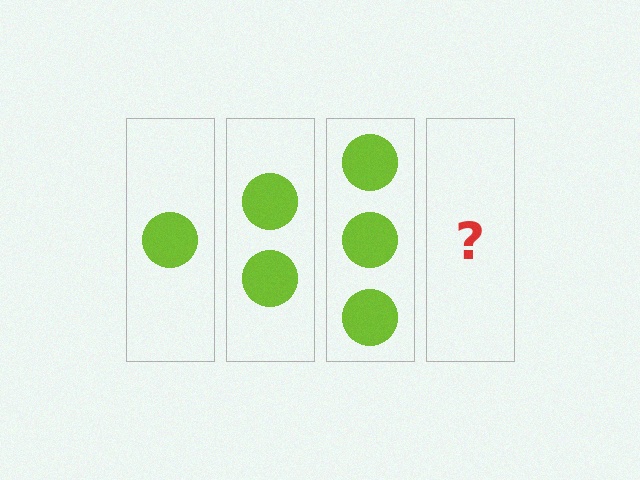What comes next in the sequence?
The next element should be 4 circles.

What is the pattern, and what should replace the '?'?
The pattern is that each step adds one more circle. The '?' should be 4 circles.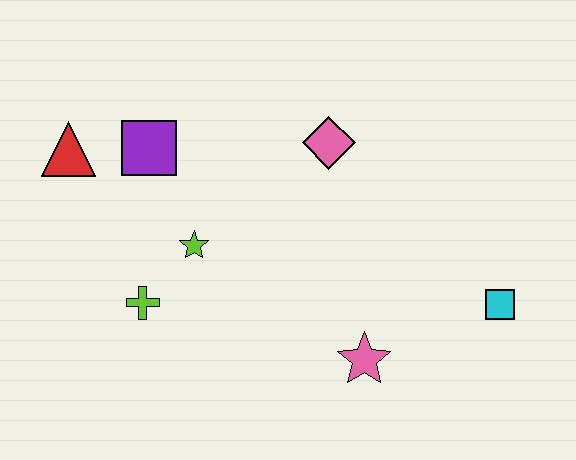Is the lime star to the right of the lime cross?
Yes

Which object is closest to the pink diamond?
The lime star is closest to the pink diamond.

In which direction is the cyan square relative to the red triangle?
The cyan square is to the right of the red triangle.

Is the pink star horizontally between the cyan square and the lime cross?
Yes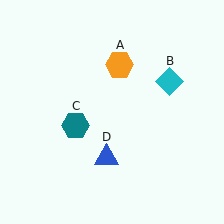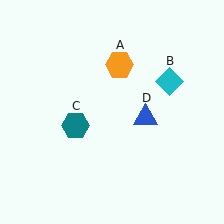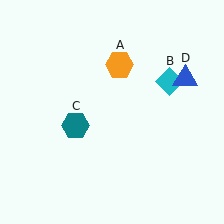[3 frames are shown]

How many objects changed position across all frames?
1 object changed position: blue triangle (object D).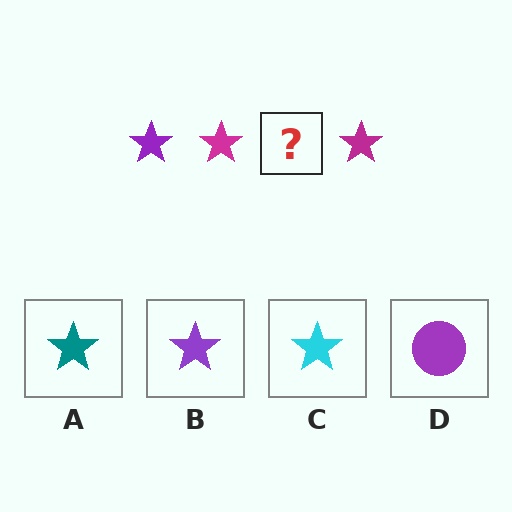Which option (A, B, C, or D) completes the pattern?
B.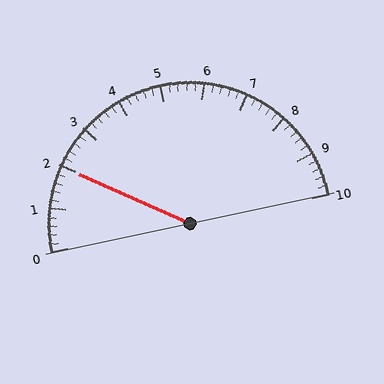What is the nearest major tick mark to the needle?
The nearest major tick mark is 2.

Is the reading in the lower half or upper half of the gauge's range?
The reading is in the lower half of the range (0 to 10).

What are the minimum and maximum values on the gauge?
The gauge ranges from 0 to 10.